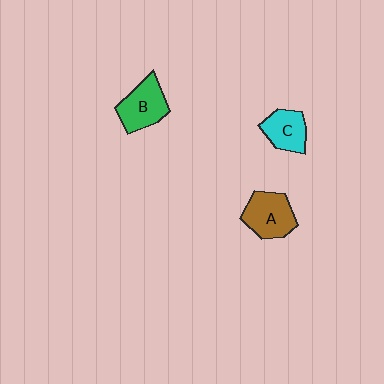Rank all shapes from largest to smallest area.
From largest to smallest: A (brown), B (green), C (cyan).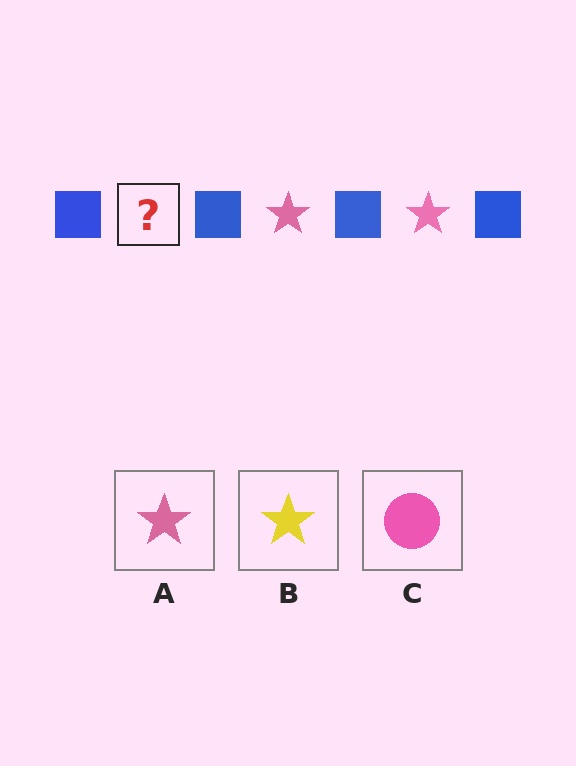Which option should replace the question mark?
Option A.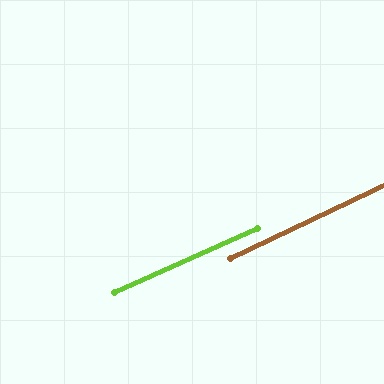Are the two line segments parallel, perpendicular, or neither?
Parallel — their directions differ by only 1.2°.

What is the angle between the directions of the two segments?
Approximately 1 degree.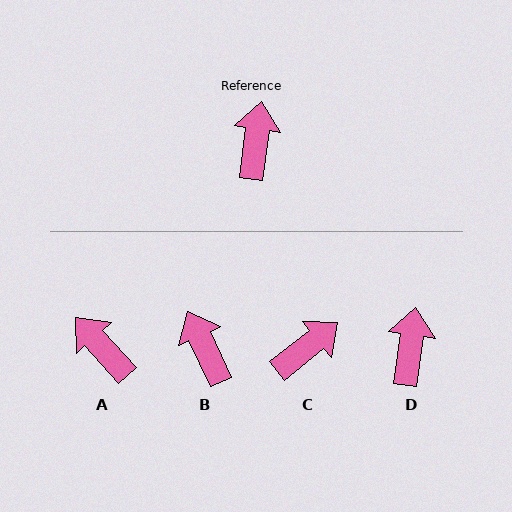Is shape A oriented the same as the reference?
No, it is off by about 50 degrees.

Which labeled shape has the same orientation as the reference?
D.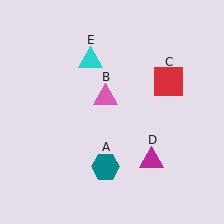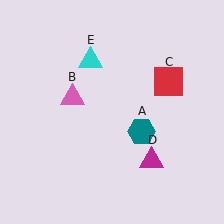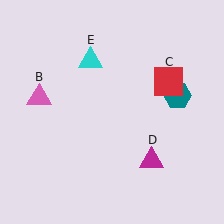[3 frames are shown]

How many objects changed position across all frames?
2 objects changed position: teal hexagon (object A), pink triangle (object B).